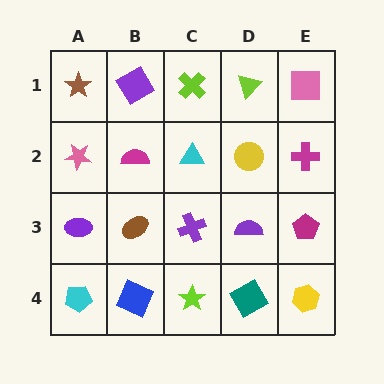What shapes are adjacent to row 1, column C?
A cyan triangle (row 2, column C), a purple diamond (row 1, column B), a lime triangle (row 1, column D).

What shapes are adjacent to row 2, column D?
A lime triangle (row 1, column D), a purple semicircle (row 3, column D), a cyan triangle (row 2, column C), a magenta cross (row 2, column E).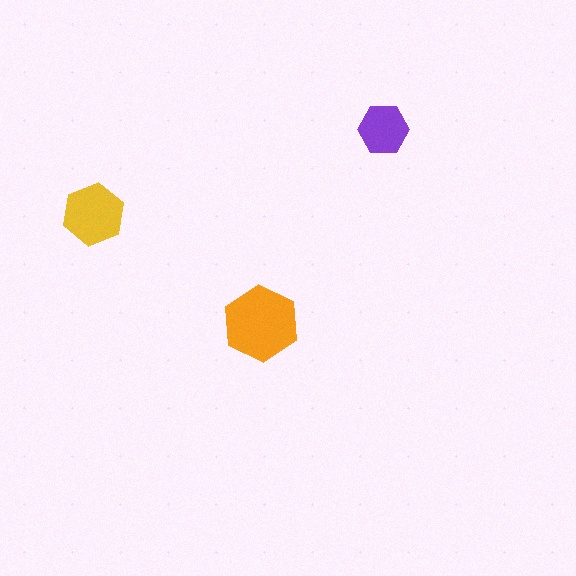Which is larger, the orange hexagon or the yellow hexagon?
The orange one.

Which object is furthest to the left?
The yellow hexagon is leftmost.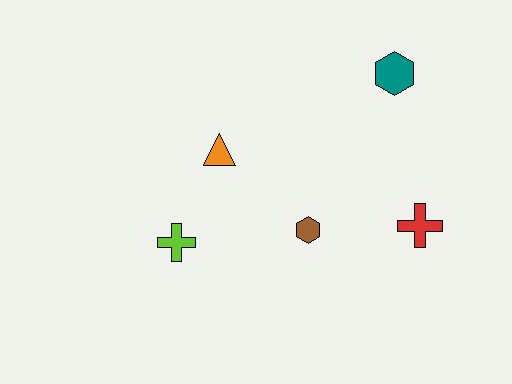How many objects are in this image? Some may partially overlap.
There are 5 objects.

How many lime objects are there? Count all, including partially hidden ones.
There is 1 lime object.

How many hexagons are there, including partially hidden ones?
There are 2 hexagons.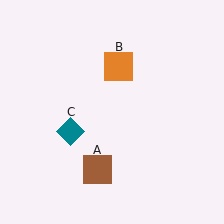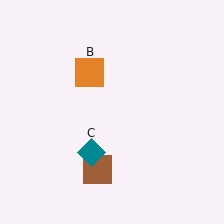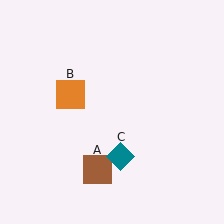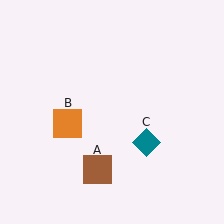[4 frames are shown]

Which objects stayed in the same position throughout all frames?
Brown square (object A) remained stationary.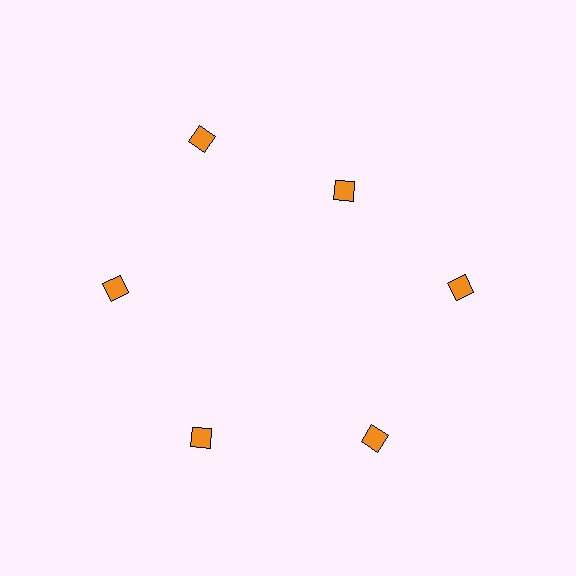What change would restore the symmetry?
The symmetry would be restored by moving it outward, back onto the ring so that all 6 diamonds sit at equal angles and equal distance from the center.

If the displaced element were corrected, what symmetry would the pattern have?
It would have 6-fold rotational symmetry — the pattern would map onto itself every 60 degrees.